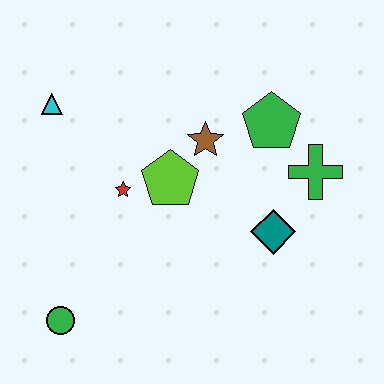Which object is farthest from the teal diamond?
The cyan triangle is farthest from the teal diamond.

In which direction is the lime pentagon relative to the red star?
The lime pentagon is to the right of the red star.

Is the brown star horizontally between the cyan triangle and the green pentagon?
Yes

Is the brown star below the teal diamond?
No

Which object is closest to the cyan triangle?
The red star is closest to the cyan triangle.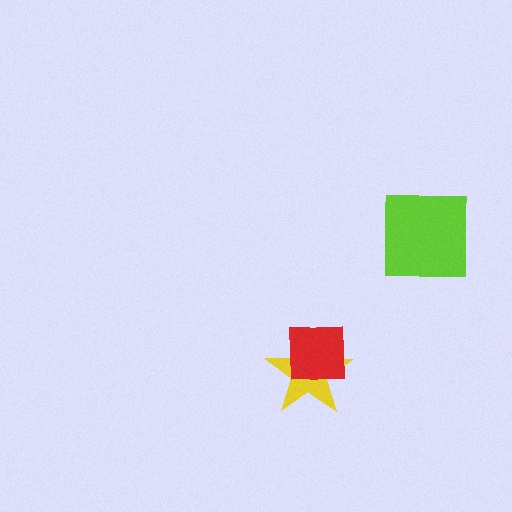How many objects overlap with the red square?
1 object overlaps with the red square.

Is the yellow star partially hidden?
Yes, it is partially covered by another shape.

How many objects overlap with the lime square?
0 objects overlap with the lime square.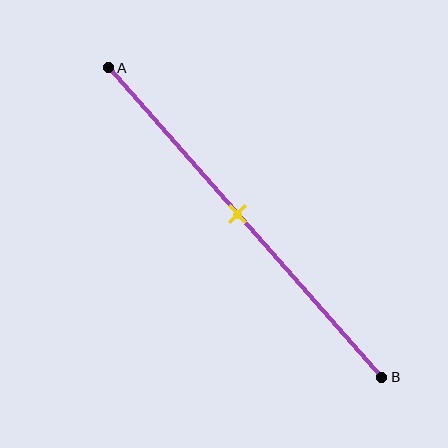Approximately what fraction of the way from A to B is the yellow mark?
The yellow mark is approximately 45% of the way from A to B.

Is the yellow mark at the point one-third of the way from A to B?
No, the mark is at about 45% from A, not at the 33% one-third point.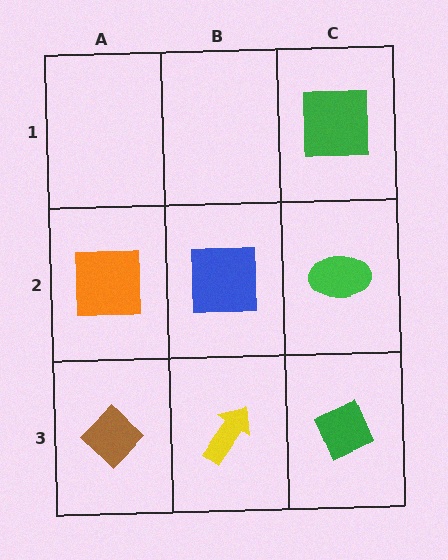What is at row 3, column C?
A green diamond.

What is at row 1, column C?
A green square.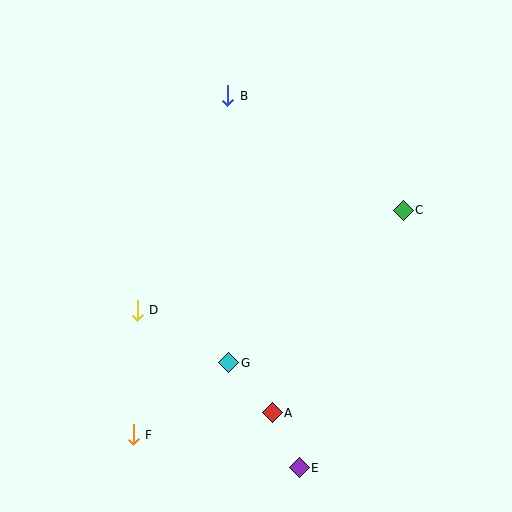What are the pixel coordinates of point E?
Point E is at (299, 468).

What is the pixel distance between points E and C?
The distance between E and C is 278 pixels.